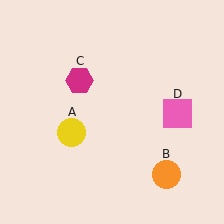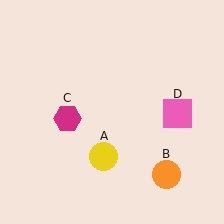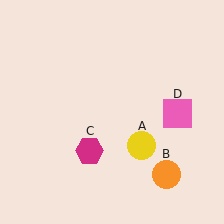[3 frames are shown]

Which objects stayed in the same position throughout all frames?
Orange circle (object B) and pink square (object D) remained stationary.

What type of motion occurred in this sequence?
The yellow circle (object A), magenta hexagon (object C) rotated counterclockwise around the center of the scene.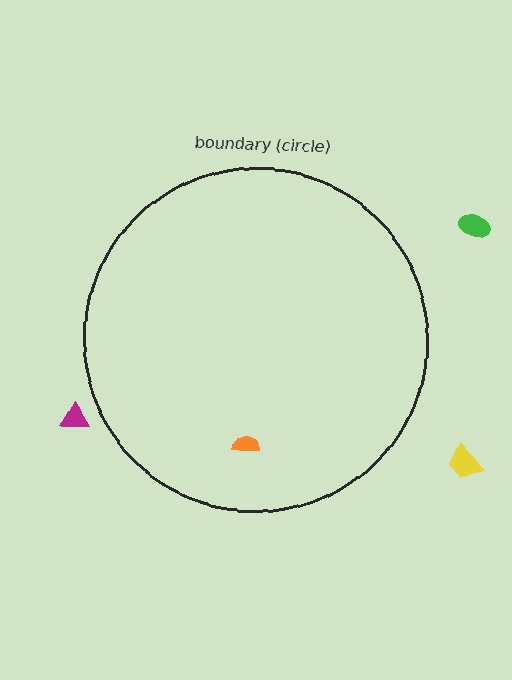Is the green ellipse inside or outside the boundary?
Outside.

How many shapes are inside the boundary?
1 inside, 3 outside.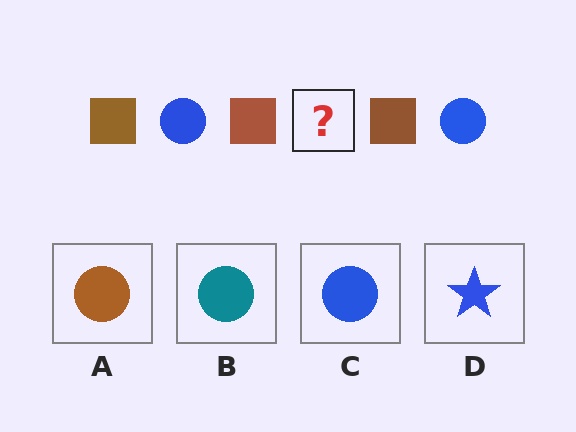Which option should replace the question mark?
Option C.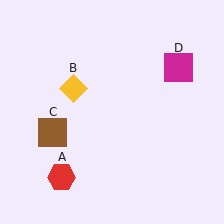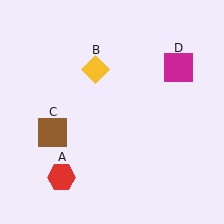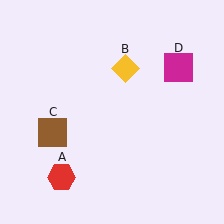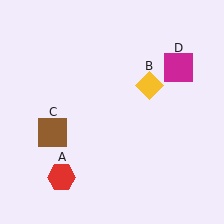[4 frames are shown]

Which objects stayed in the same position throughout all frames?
Red hexagon (object A) and brown square (object C) and magenta square (object D) remained stationary.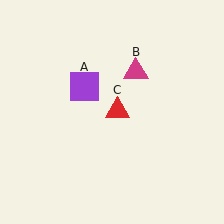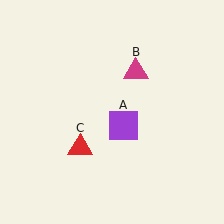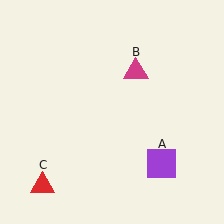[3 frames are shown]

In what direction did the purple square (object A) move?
The purple square (object A) moved down and to the right.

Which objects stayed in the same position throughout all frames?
Magenta triangle (object B) remained stationary.